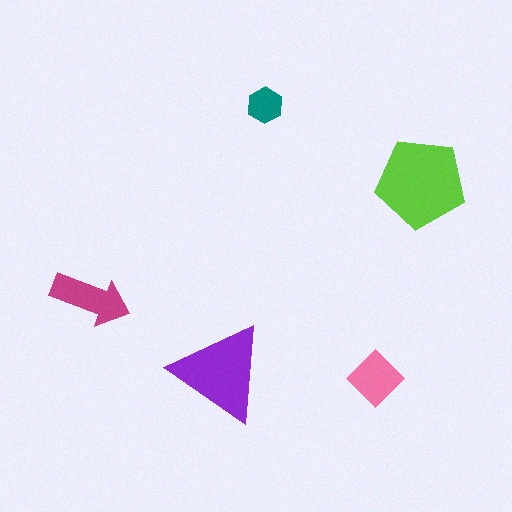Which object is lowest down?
The pink diamond is bottommost.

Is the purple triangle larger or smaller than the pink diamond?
Larger.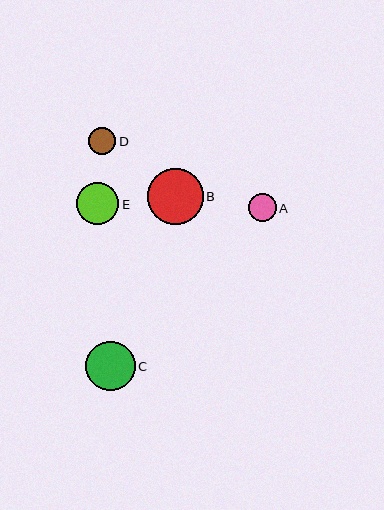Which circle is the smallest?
Circle D is the smallest with a size of approximately 27 pixels.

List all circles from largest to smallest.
From largest to smallest: B, C, E, A, D.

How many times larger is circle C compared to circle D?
Circle C is approximately 1.8 times the size of circle D.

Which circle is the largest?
Circle B is the largest with a size of approximately 56 pixels.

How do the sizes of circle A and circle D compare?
Circle A and circle D are approximately the same size.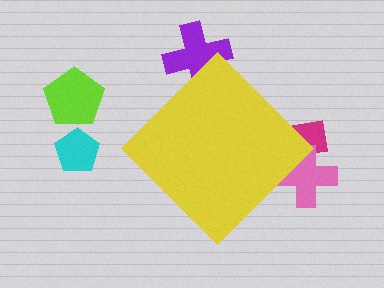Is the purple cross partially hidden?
Yes, the purple cross is partially hidden behind the yellow diamond.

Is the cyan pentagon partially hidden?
No, the cyan pentagon is fully visible.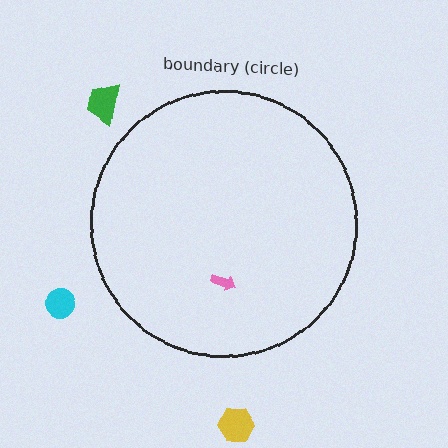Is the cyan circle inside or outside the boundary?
Outside.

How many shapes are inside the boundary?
1 inside, 3 outside.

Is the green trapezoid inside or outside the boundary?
Outside.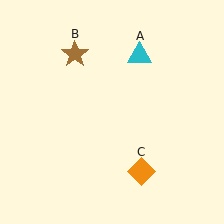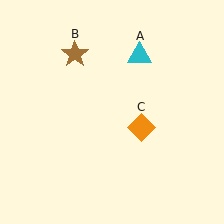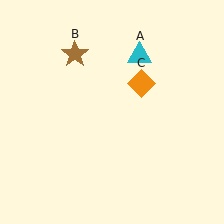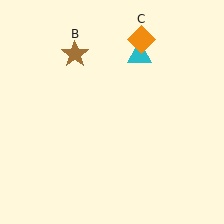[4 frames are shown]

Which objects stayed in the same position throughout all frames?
Cyan triangle (object A) and brown star (object B) remained stationary.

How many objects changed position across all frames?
1 object changed position: orange diamond (object C).